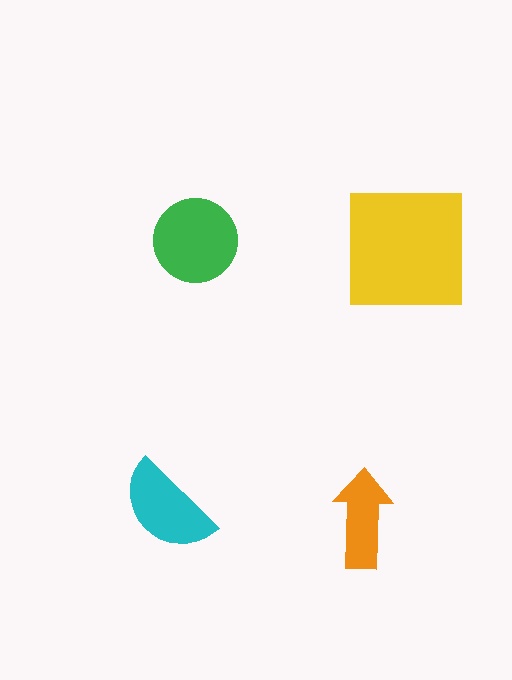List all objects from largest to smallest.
The yellow square, the green circle, the cyan semicircle, the orange arrow.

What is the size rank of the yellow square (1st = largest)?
1st.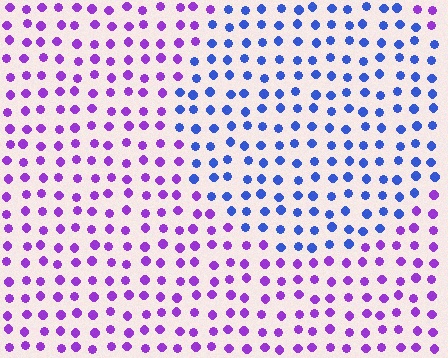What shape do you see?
I see a circle.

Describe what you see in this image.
The image is filled with small purple elements in a uniform arrangement. A circle-shaped region is visible where the elements are tinted to a slightly different hue, forming a subtle color boundary.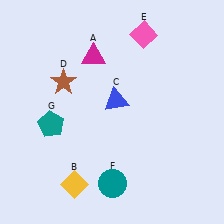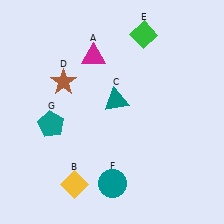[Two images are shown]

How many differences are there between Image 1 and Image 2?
There are 2 differences between the two images.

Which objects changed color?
C changed from blue to teal. E changed from pink to green.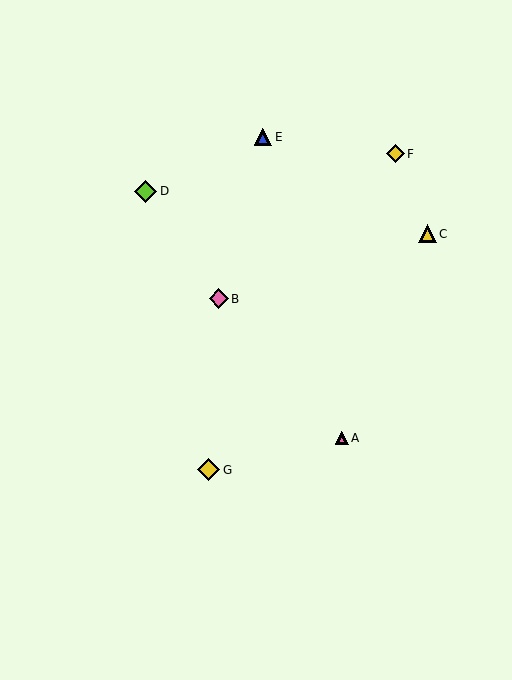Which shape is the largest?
The yellow diamond (labeled G) is the largest.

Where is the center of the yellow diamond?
The center of the yellow diamond is at (209, 470).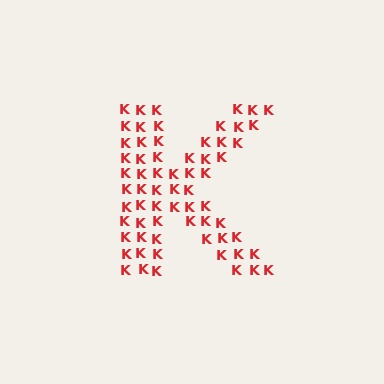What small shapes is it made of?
It is made of small letter K's.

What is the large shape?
The large shape is the letter K.